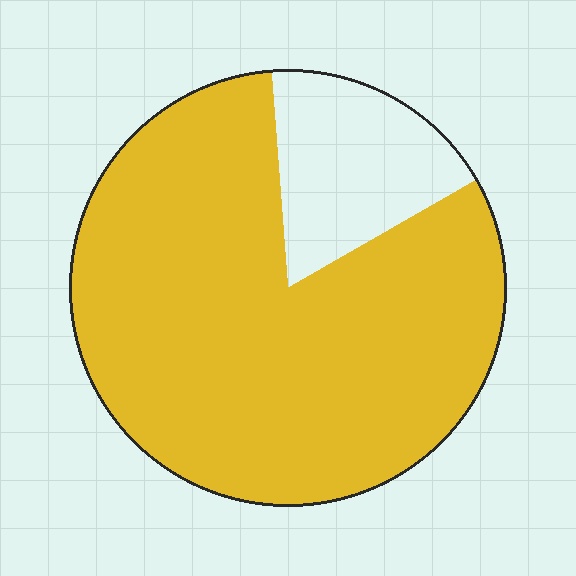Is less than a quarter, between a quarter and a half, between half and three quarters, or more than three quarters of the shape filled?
More than three quarters.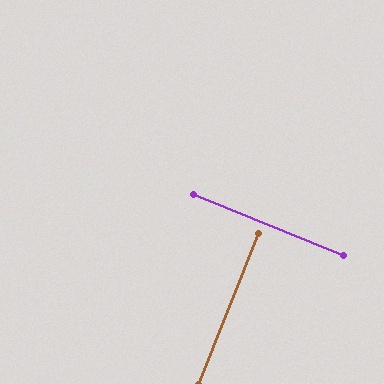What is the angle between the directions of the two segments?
Approximately 90 degrees.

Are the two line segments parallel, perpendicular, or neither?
Perpendicular — they meet at approximately 90°.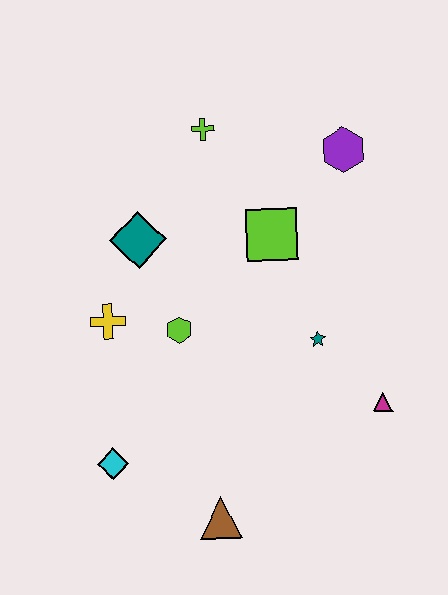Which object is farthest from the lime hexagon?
The purple hexagon is farthest from the lime hexagon.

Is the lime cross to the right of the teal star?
No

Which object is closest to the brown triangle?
The cyan diamond is closest to the brown triangle.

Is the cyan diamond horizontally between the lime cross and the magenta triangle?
No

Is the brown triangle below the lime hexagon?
Yes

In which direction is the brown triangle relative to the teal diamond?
The brown triangle is below the teal diamond.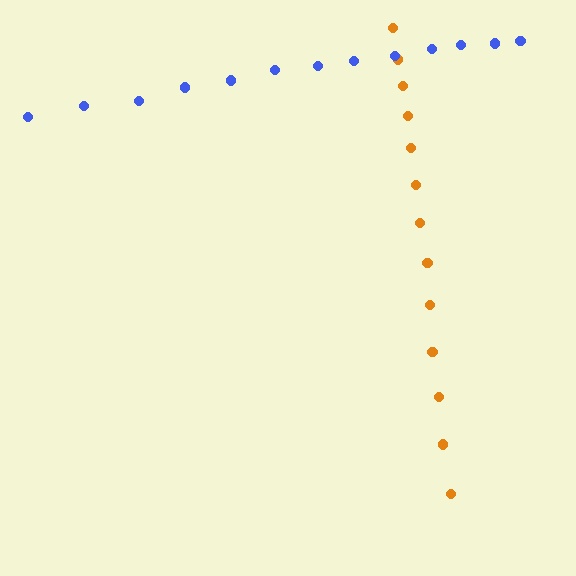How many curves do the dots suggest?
There are 2 distinct paths.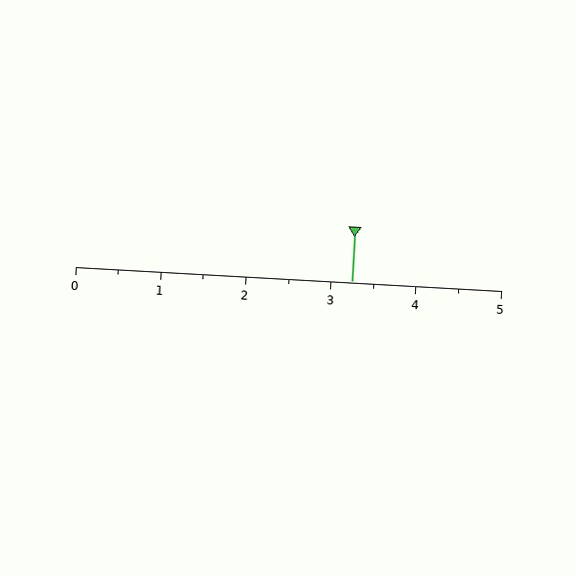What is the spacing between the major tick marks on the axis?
The major ticks are spaced 1 apart.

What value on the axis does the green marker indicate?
The marker indicates approximately 3.2.